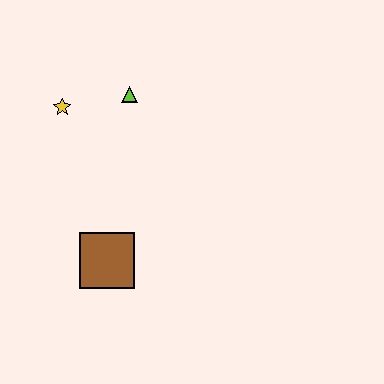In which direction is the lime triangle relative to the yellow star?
The lime triangle is to the right of the yellow star.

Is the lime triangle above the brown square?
Yes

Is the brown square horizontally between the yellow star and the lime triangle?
Yes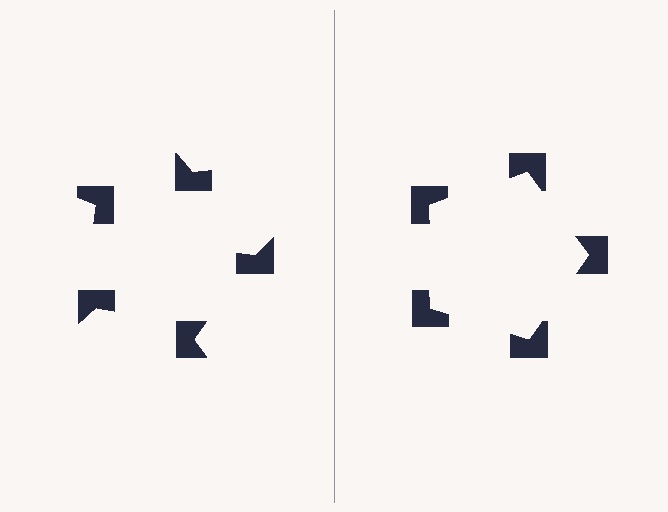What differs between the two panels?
The notched squares are positioned identically on both sides; only the wedge orientations differ. On the right they align to a pentagon; on the left they are misaligned.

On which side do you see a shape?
An illusory pentagon appears on the right side. On the left side the wedge cuts are rotated, so no coherent shape forms.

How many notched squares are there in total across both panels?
10 — 5 on each side.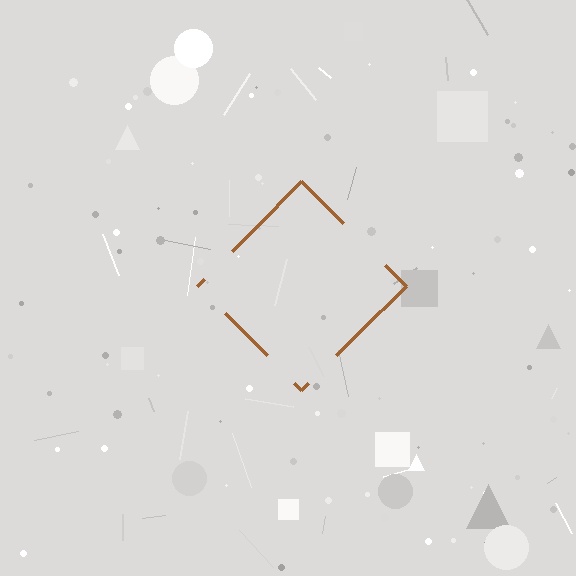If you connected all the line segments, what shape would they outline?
They would outline a diamond.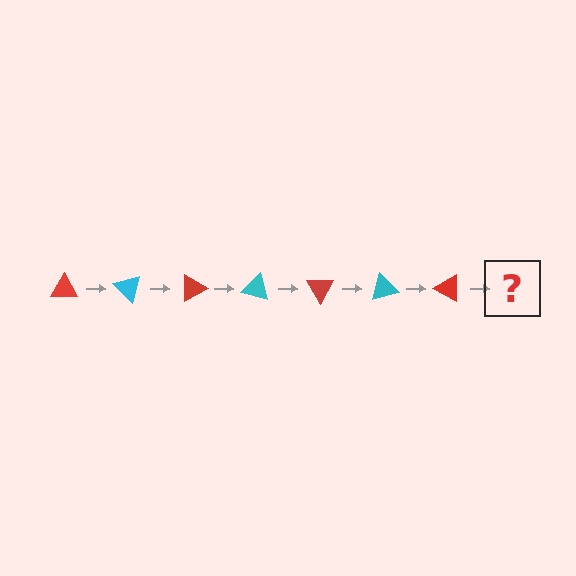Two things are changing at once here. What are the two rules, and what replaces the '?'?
The two rules are that it rotates 45 degrees each step and the color cycles through red and cyan. The '?' should be a cyan triangle, rotated 315 degrees from the start.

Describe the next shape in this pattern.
It should be a cyan triangle, rotated 315 degrees from the start.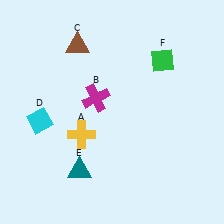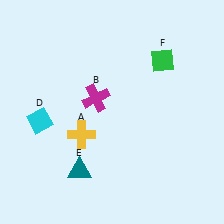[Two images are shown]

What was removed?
The brown triangle (C) was removed in Image 2.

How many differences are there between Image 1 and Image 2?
There is 1 difference between the two images.